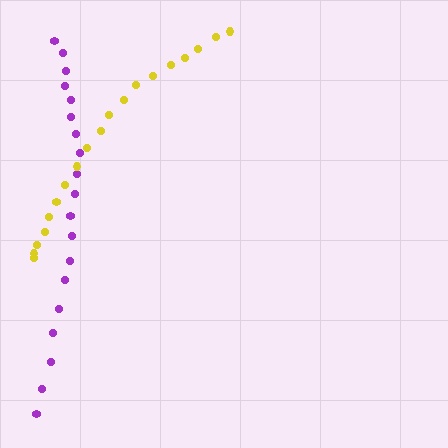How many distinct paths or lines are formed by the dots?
There are 2 distinct paths.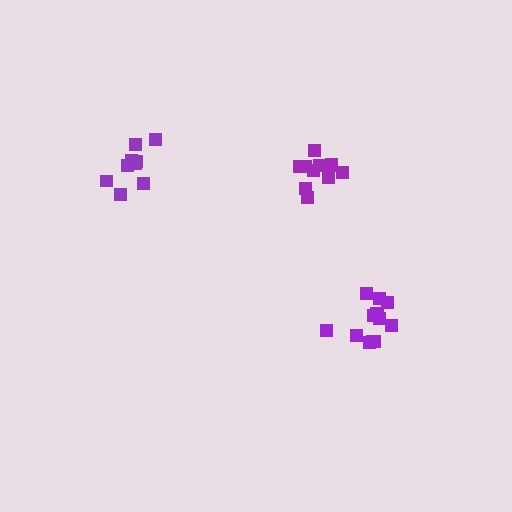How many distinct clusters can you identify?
There are 3 distinct clusters.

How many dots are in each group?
Group 1: 13 dots, Group 2: 11 dots, Group 3: 9 dots (33 total).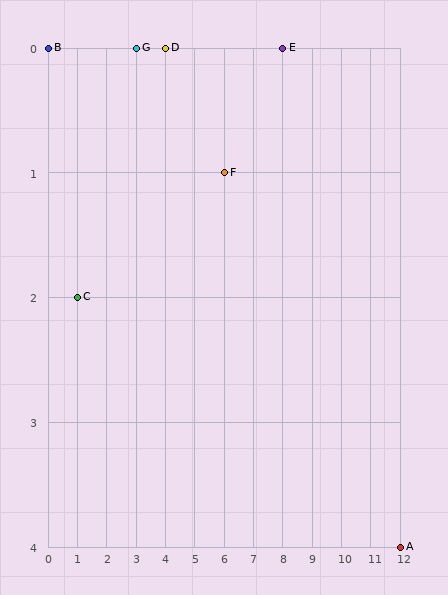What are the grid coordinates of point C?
Point C is at grid coordinates (1, 2).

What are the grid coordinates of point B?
Point B is at grid coordinates (0, 0).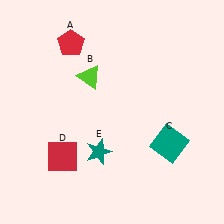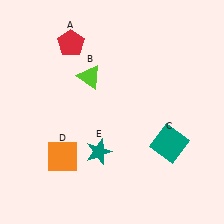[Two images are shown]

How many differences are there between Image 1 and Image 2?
There is 1 difference between the two images.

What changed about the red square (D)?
In Image 1, D is red. In Image 2, it changed to orange.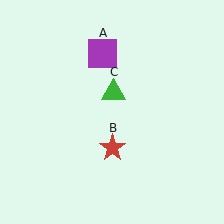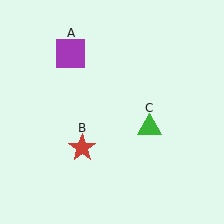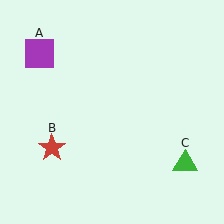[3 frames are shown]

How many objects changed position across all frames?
3 objects changed position: purple square (object A), red star (object B), green triangle (object C).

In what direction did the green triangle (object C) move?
The green triangle (object C) moved down and to the right.